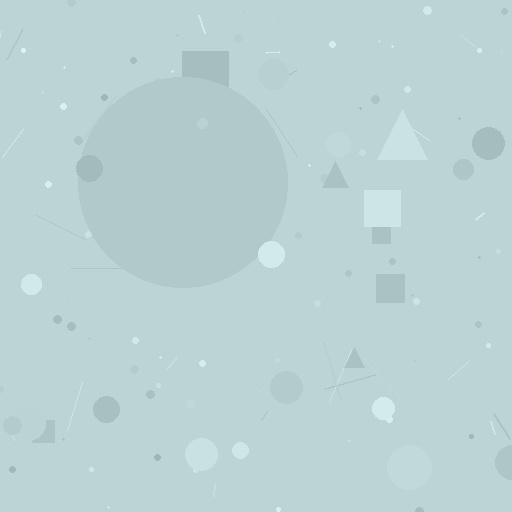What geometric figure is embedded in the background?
A circle is embedded in the background.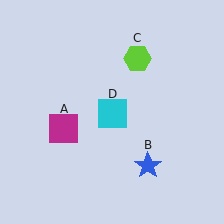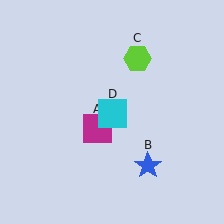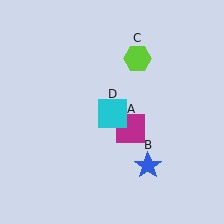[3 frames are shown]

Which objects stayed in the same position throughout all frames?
Blue star (object B) and lime hexagon (object C) and cyan square (object D) remained stationary.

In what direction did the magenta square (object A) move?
The magenta square (object A) moved right.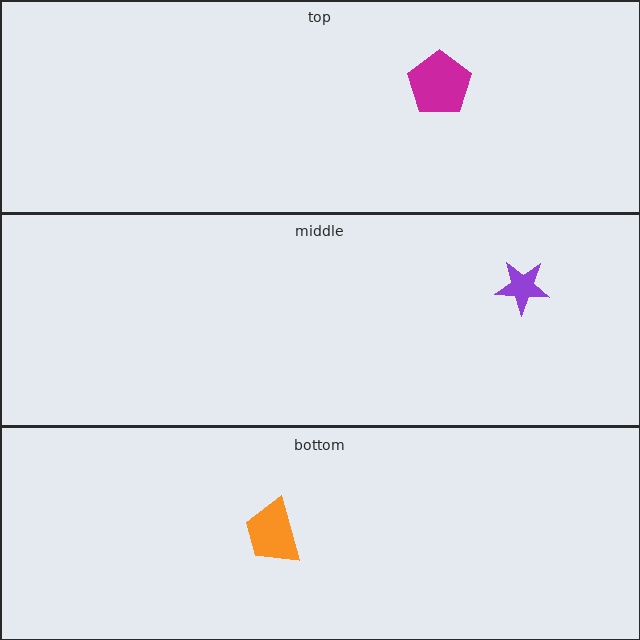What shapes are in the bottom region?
The orange trapezoid.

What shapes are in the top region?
The magenta pentagon.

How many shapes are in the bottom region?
1.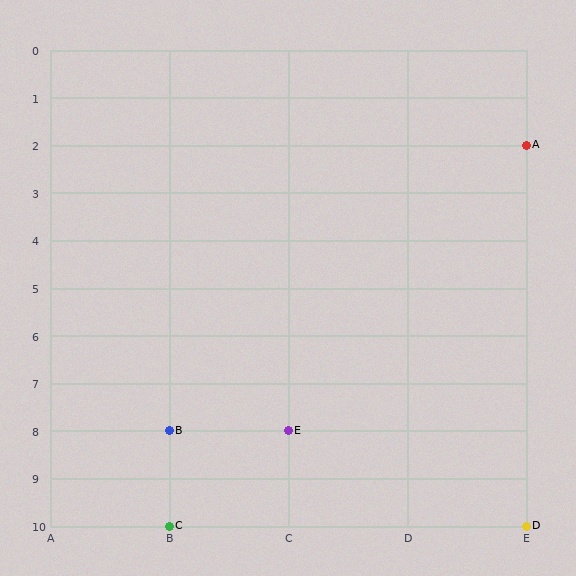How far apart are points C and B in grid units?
Points C and B are 2 rows apart.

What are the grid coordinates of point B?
Point B is at grid coordinates (B, 8).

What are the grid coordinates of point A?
Point A is at grid coordinates (E, 2).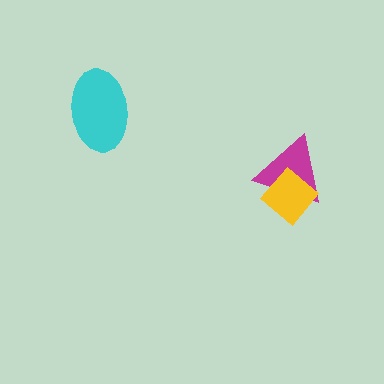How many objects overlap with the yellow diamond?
1 object overlaps with the yellow diamond.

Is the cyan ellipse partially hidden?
No, no other shape covers it.